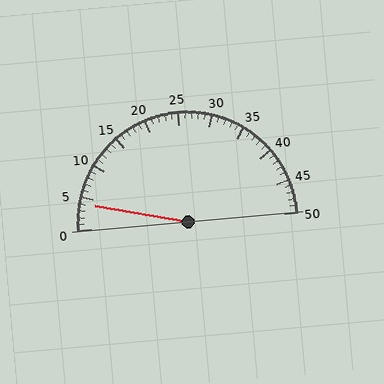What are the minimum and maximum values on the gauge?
The gauge ranges from 0 to 50.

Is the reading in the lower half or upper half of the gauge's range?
The reading is in the lower half of the range (0 to 50).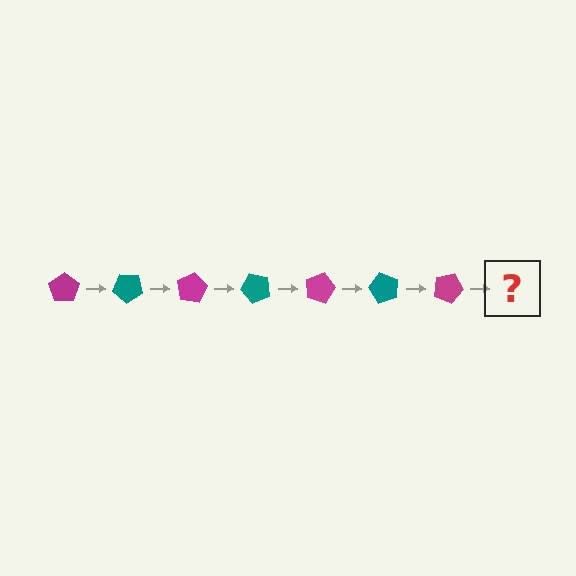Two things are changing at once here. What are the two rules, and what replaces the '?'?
The two rules are that it rotates 40 degrees each step and the color cycles through magenta and teal. The '?' should be a teal pentagon, rotated 280 degrees from the start.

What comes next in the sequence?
The next element should be a teal pentagon, rotated 280 degrees from the start.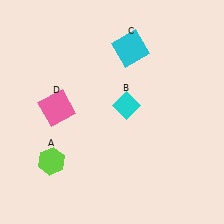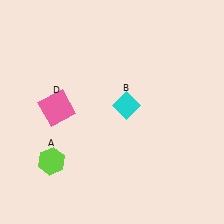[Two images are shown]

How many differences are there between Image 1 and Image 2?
There is 1 difference between the two images.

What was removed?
The cyan square (C) was removed in Image 2.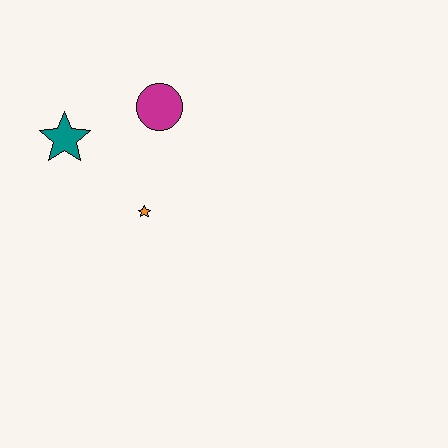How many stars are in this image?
There are 2 stars.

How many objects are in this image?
There are 3 objects.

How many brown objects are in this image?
There are no brown objects.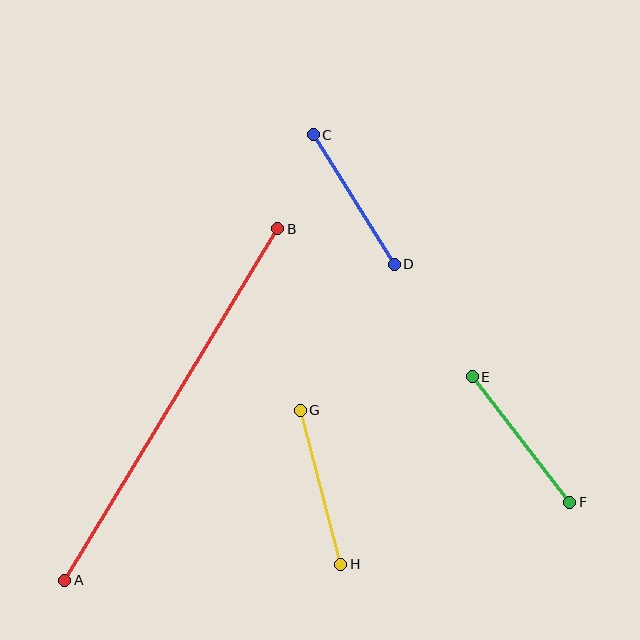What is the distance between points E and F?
The distance is approximately 159 pixels.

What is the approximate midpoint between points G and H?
The midpoint is at approximately (320, 487) pixels.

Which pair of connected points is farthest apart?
Points A and B are farthest apart.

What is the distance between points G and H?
The distance is approximately 159 pixels.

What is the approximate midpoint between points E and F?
The midpoint is at approximately (521, 440) pixels.